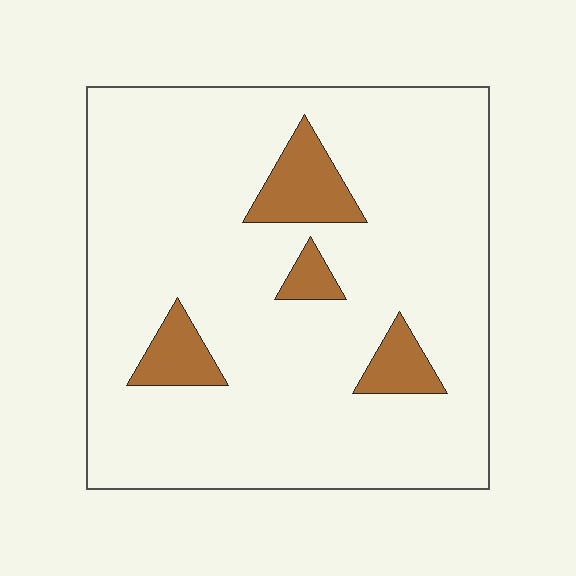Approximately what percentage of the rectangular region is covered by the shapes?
Approximately 10%.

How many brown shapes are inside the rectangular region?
4.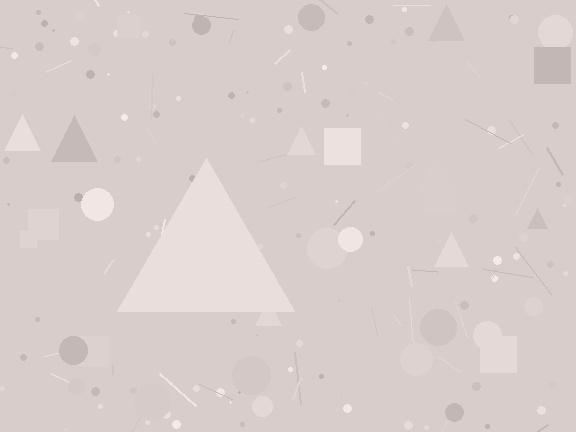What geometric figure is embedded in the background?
A triangle is embedded in the background.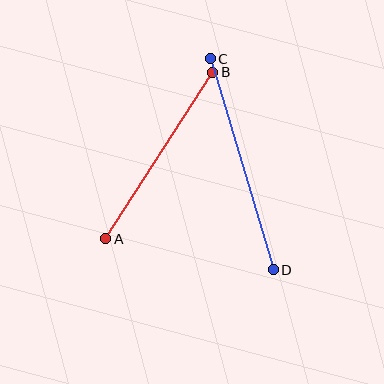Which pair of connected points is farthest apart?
Points C and D are farthest apart.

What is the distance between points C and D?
The distance is approximately 220 pixels.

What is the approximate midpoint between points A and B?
The midpoint is at approximately (159, 155) pixels.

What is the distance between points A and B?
The distance is approximately 198 pixels.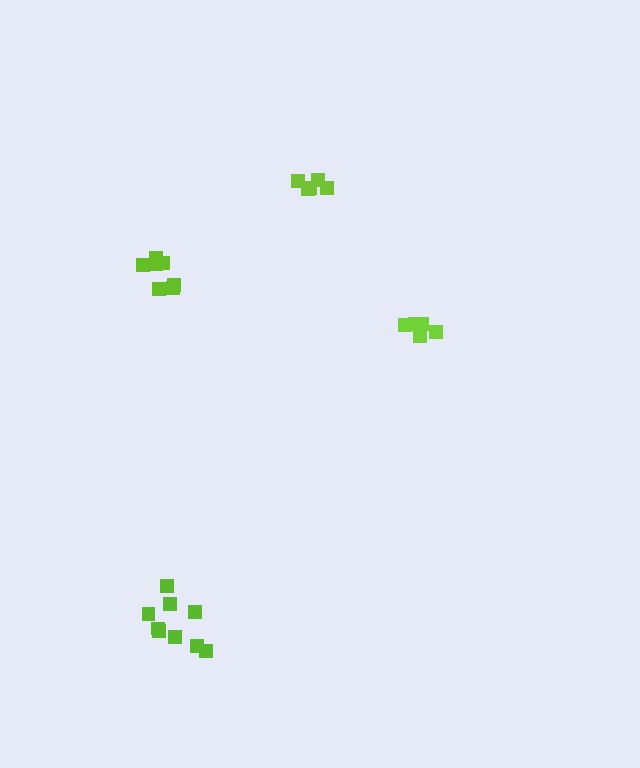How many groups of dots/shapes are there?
There are 4 groups.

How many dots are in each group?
Group 1: 9 dots, Group 2: 5 dots, Group 3: 7 dots, Group 4: 6 dots (27 total).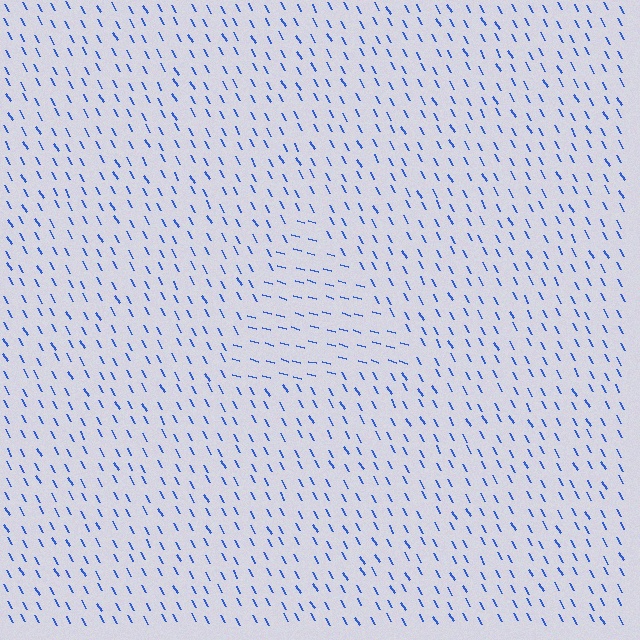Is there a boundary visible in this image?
Yes, there is a texture boundary formed by a change in line orientation.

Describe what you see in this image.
The image is filled with small blue line segments. A triangle region in the image has lines oriented differently from the surrounding lines, creating a visible texture boundary.